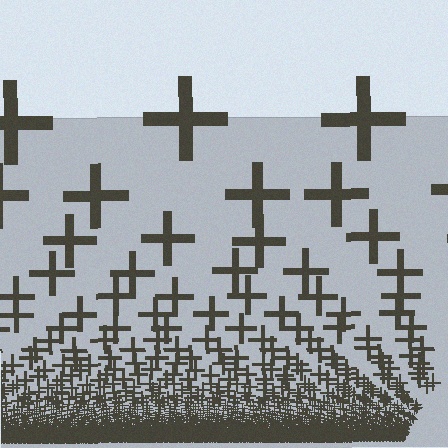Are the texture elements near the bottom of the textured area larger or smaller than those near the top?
Smaller. The gradient is inverted — elements near the bottom are smaller and denser.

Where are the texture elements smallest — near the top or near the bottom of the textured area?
Near the bottom.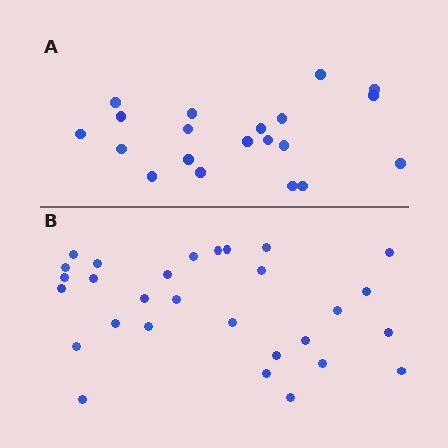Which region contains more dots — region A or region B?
Region B (the bottom region) has more dots.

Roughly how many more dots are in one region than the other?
Region B has roughly 8 or so more dots than region A.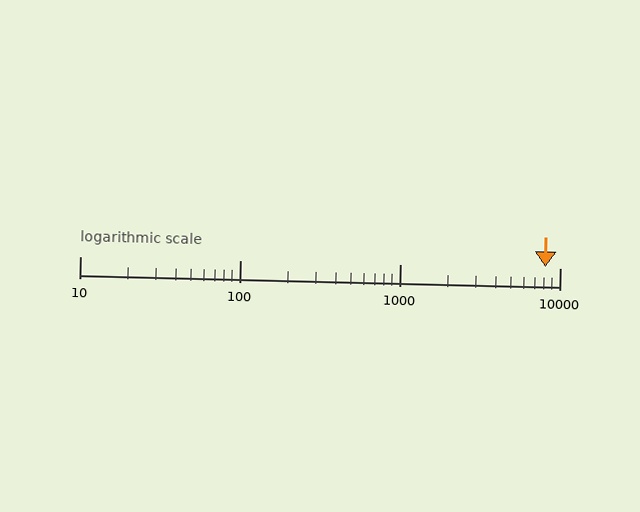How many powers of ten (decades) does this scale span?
The scale spans 3 decades, from 10 to 10000.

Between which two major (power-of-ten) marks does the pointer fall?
The pointer is between 1000 and 10000.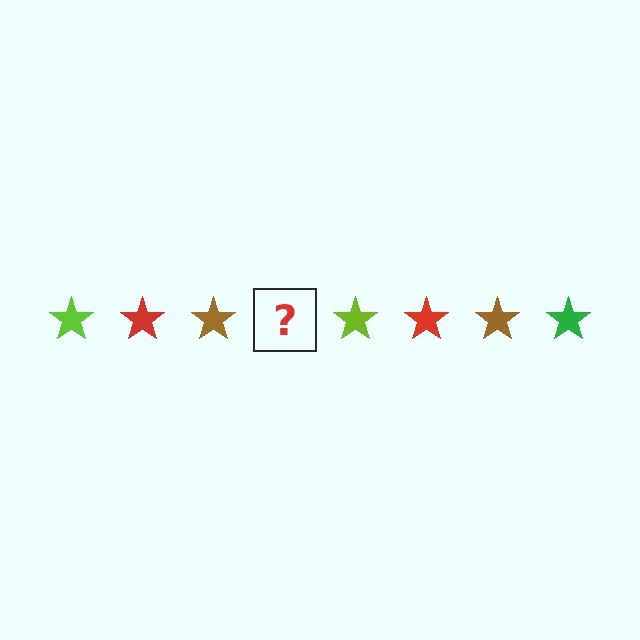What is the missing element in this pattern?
The missing element is a green star.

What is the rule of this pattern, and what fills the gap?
The rule is that the pattern cycles through lime, red, brown, green stars. The gap should be filled with a green star.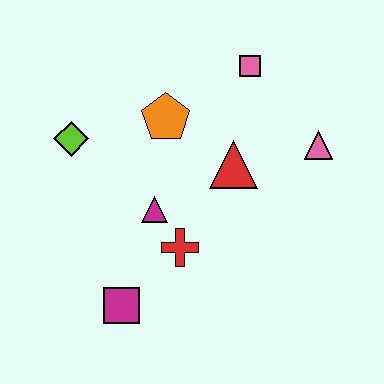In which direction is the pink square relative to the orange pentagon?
The pink square is to the right of the orange pentagon.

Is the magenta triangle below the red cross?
No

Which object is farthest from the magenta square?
The pink square is farthest from the magenta square.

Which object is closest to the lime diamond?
The orange pentagon is closest to the lime diamond.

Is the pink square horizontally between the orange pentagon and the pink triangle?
Yes